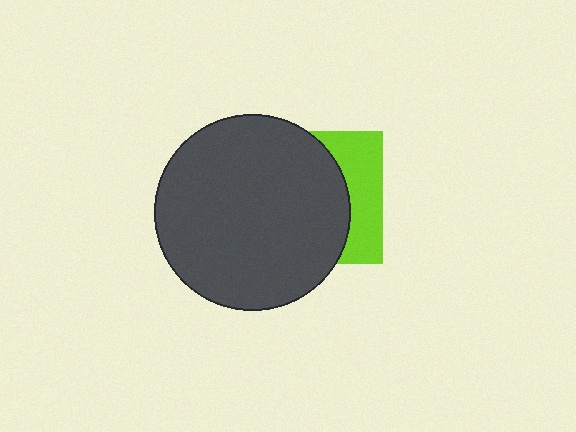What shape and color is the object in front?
The object in front is a dark gray circle.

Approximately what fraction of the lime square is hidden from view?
Roughly 68% of the lime square is hidden behind the dark gray circle.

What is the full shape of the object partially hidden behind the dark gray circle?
The partially hidden object is a lime square.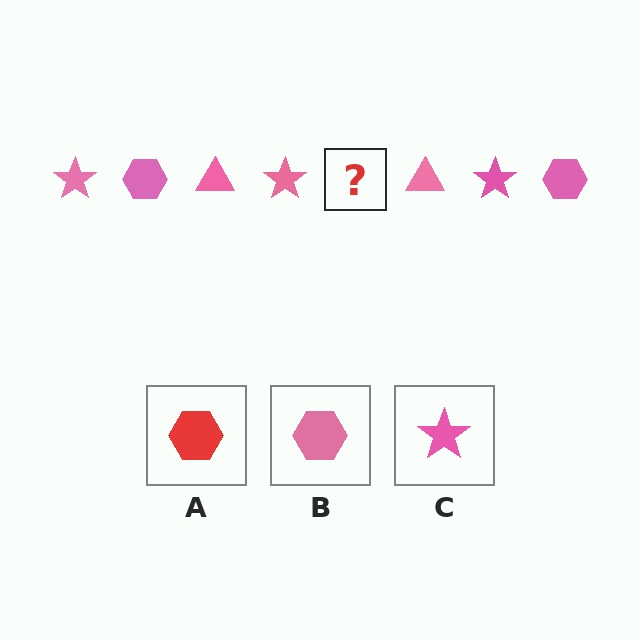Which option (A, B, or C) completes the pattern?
B.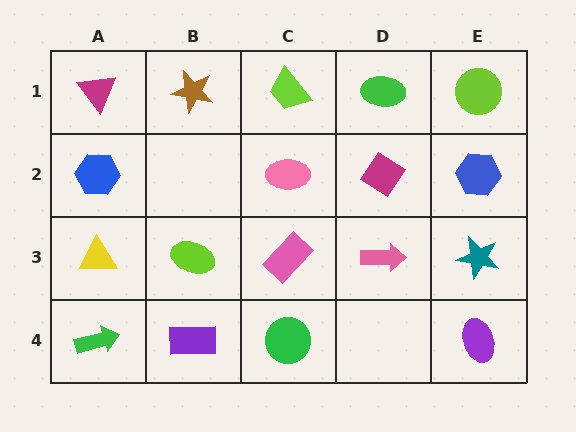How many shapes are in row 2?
4 shapes.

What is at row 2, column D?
A magenta diamond.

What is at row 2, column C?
A pink ellipse.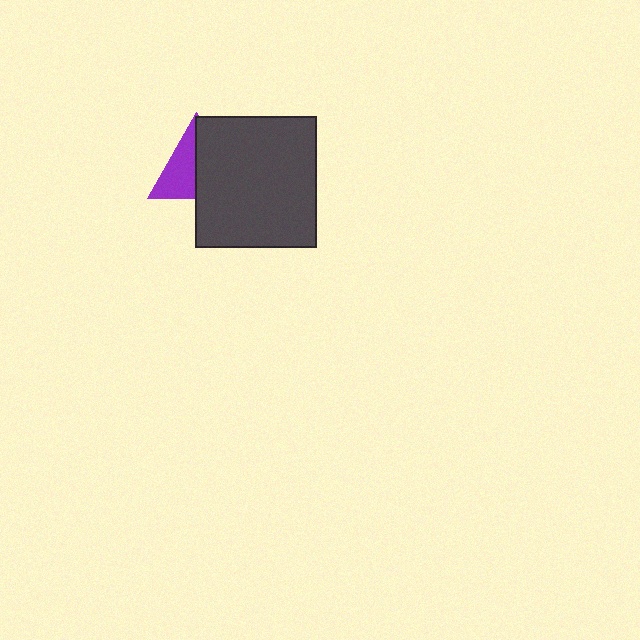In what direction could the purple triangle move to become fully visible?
The purple triangle could move left. That would shift it out from behind the dark gray rectangle entirely.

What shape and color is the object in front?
The object in front is a dark gray rectangle.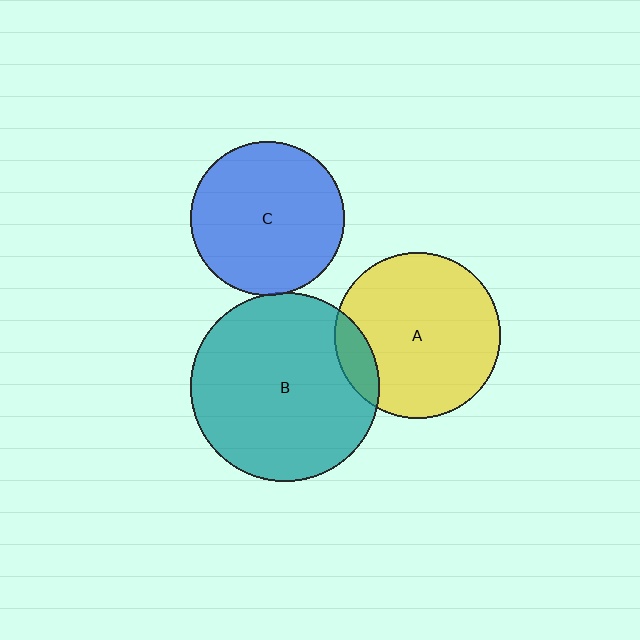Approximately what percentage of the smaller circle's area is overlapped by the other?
Approximately 5%.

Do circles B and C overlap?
Yes.